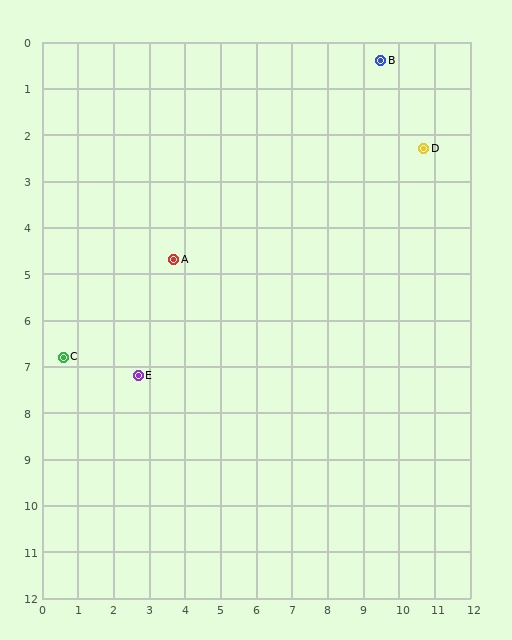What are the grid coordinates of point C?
Point C is at approximately (0.6, 6.8).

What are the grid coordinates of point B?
Point B is at approximately (9.5, 0.4).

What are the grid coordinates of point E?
Point E is at approximately (2.7, 7.2).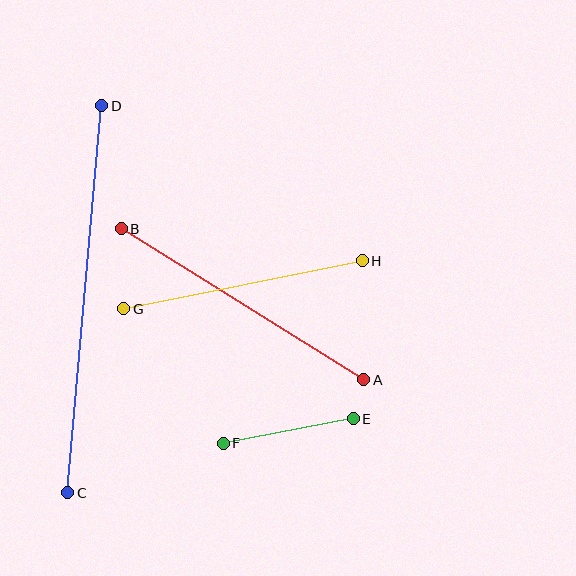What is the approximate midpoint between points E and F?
The midpoint is at approximately (288, 431) pixels.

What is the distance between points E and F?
The distance is approximately 132 pixels.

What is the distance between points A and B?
The distance is approximately 286 pixels.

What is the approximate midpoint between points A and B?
The midpoint is at approximately (242, 304) pixels.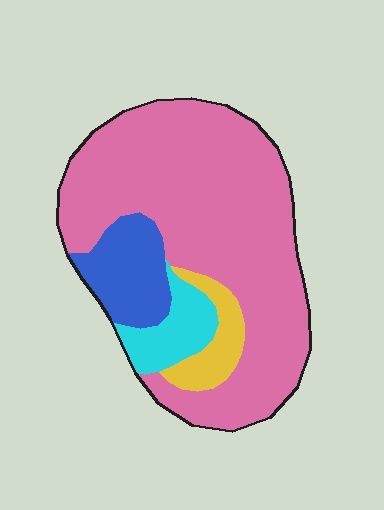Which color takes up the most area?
Pink, at roughly 70%.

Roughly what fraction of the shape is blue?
Blue covers 13% of the shape.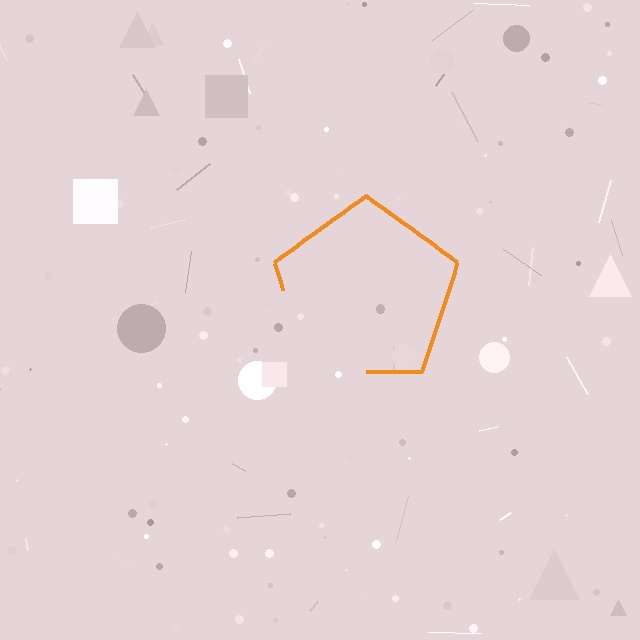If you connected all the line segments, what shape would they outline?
They would outline a pentagon.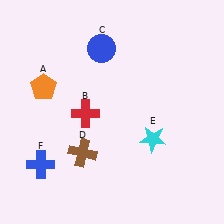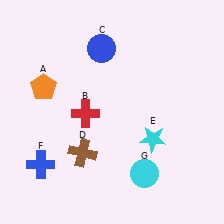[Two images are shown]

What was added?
A cyan circle (G) was added in Image 2.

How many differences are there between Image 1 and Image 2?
There is 1 difference between the two images.